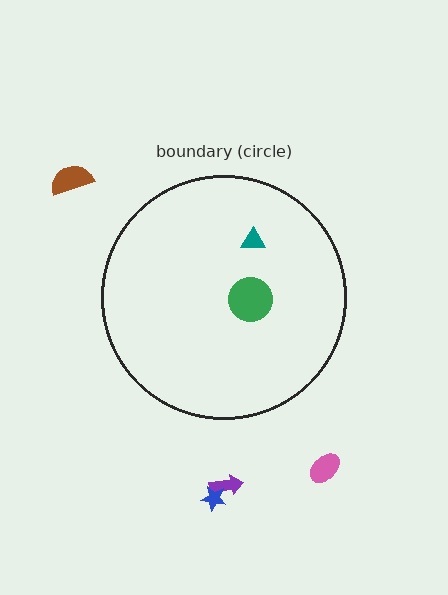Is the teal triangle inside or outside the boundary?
Inside.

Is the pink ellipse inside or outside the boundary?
Outside.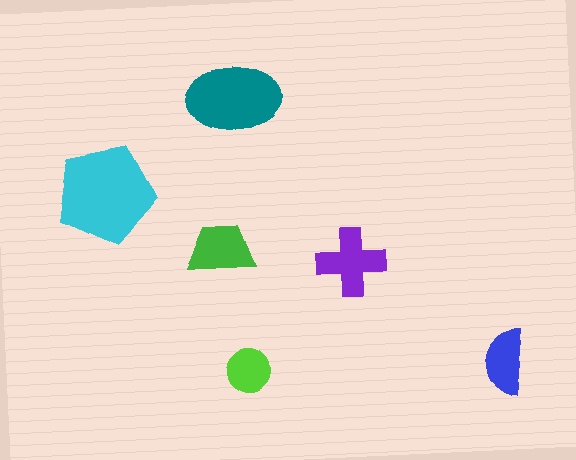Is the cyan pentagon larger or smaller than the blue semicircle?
Larger.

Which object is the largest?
The cyan pentagon.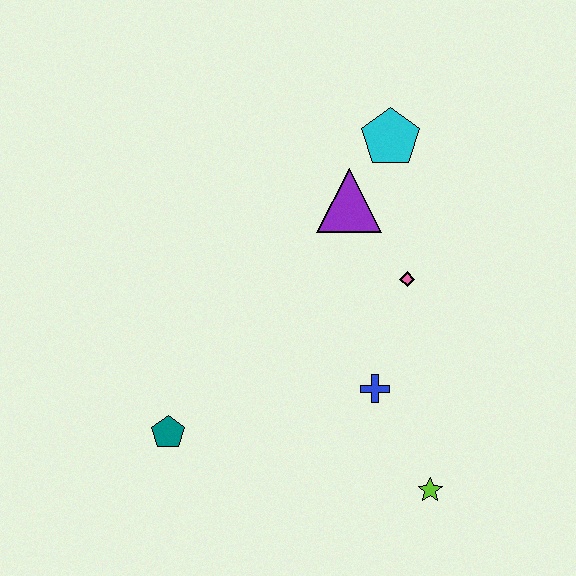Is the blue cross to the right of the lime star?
No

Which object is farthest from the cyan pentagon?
The teal pentagon is farthest from the cyan pentagon.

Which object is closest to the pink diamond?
The purple triangle is closest to the pink diamond.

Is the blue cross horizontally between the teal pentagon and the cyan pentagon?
Yes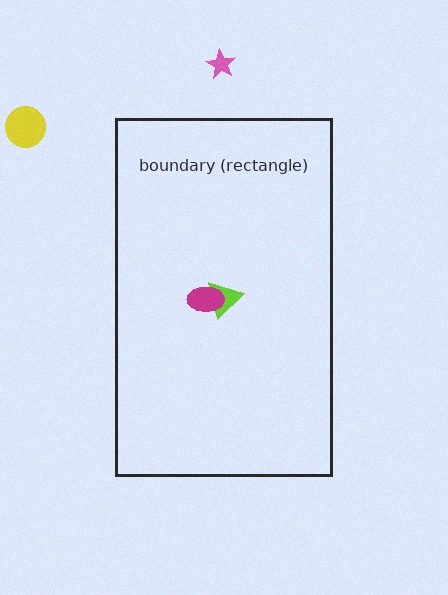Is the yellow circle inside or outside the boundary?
Outside.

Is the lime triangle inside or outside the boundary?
Inside.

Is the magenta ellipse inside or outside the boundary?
Inside.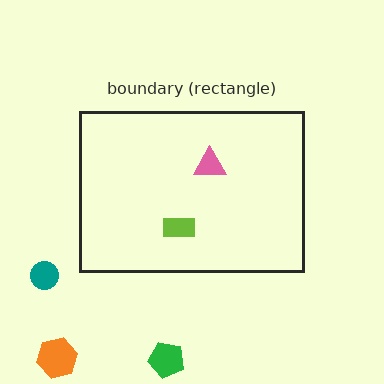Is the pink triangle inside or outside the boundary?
Inside.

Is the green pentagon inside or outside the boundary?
Outside.